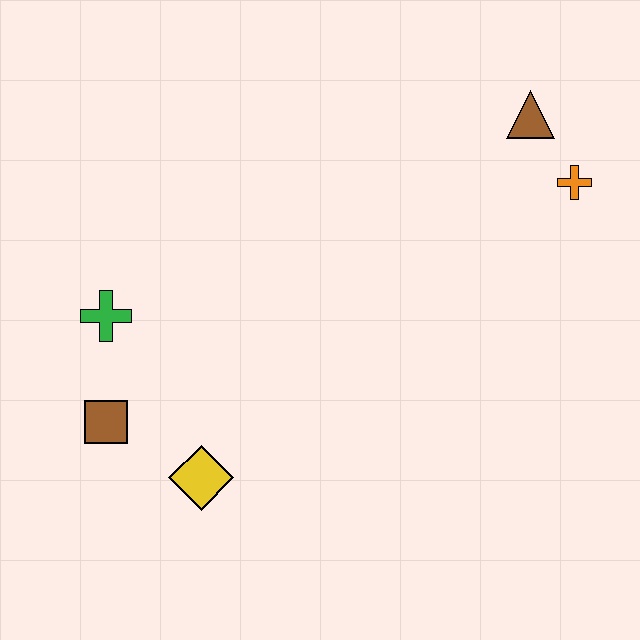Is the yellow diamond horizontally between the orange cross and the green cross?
Yes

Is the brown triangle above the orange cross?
Yes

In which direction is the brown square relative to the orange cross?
The brown square is to the left of the orange cross.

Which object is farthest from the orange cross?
The brown square is farthest from the orange cross.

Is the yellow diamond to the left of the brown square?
No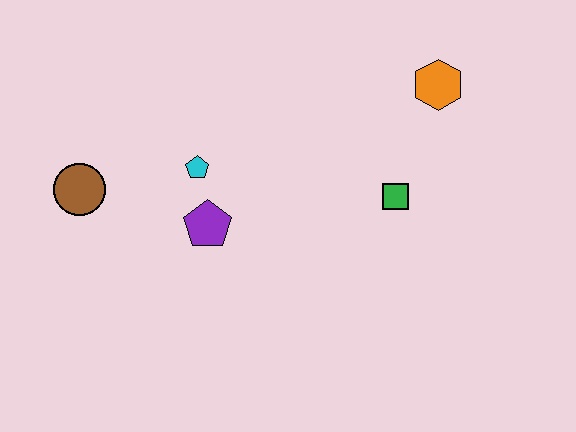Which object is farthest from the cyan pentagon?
The orange hexagon is farthest from the cyan pentagon.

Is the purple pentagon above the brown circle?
No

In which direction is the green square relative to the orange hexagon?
The green square is below the orange hexagon.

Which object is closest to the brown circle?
The cyan pentagon is closest to the brown circle.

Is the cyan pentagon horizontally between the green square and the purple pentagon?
No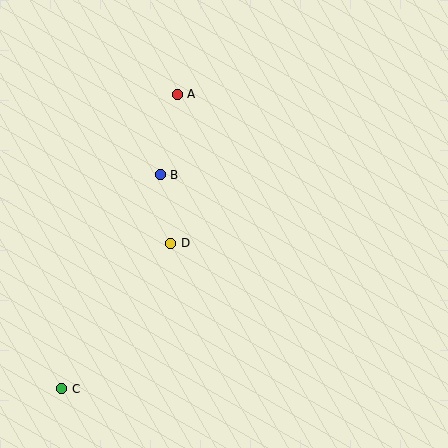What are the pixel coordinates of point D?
Point D is at (171, 243).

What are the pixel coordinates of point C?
Point C is at (62, 389).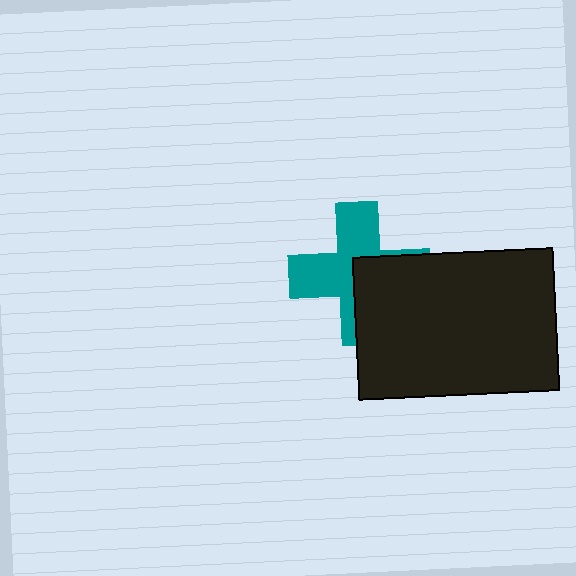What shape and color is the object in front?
The object in front is a black rectangle.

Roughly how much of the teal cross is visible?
About half of it is visible (roughly 57%).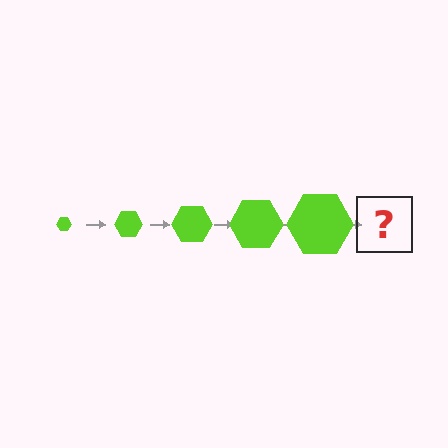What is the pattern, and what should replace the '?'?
The pattern is that the hexagon gets progressively larger each step. The '?' should be a lime hexagon, larger than the previous one.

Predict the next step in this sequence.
The next step is a lime hexagon, larger than the previous one.